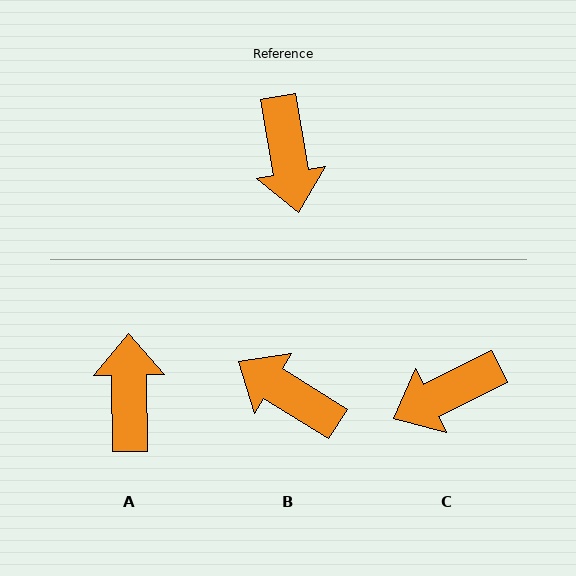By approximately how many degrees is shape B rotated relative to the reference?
Approximately 132 degrees clockwise.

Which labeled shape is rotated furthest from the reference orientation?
A, about 171 degrees away.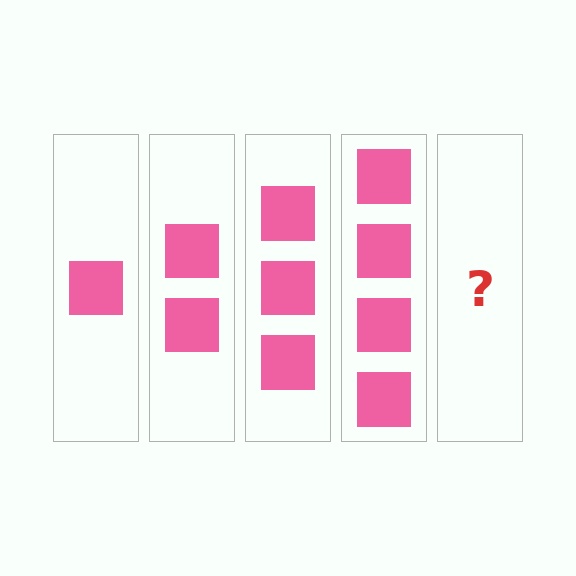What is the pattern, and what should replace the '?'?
The pattern is that each step adds one more square. The '?' should be 5 squares.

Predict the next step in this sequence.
The next step is 5 squares.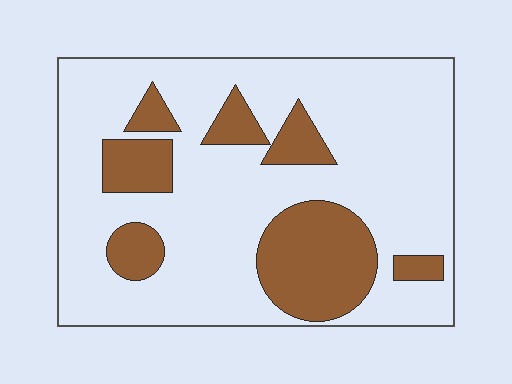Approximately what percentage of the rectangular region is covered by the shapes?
Approximately 25%.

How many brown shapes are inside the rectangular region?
7.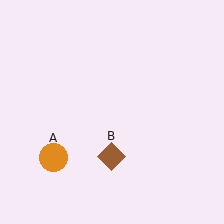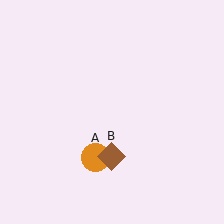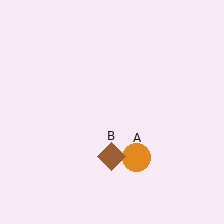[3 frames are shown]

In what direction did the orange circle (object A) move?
The orange circle (object A) moved right.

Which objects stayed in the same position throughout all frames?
Brown diamond (object B) remained stationary.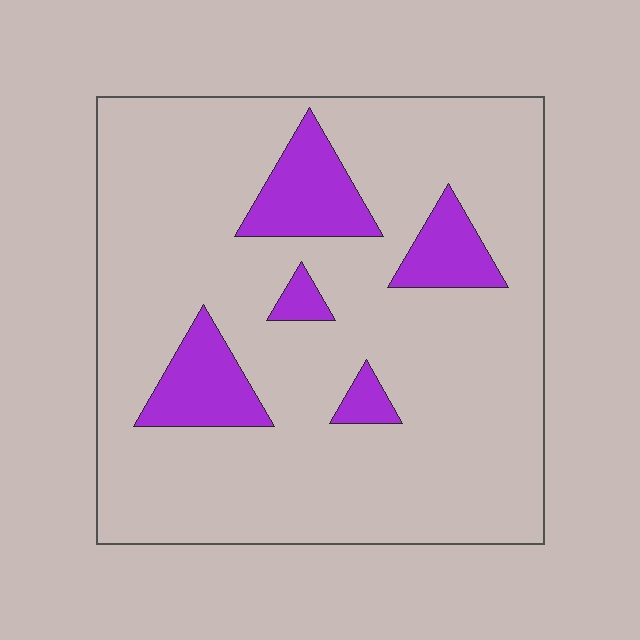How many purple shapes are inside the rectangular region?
5.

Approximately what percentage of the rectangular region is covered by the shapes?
Approximately 15%.